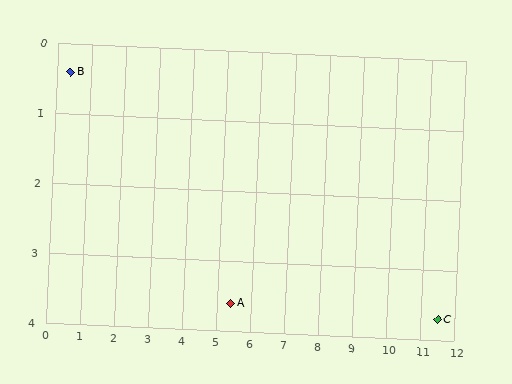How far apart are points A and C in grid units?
Points A and C are about 6.1 grid units apart.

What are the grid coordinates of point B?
Point B is at approximately (0.4, 0.4).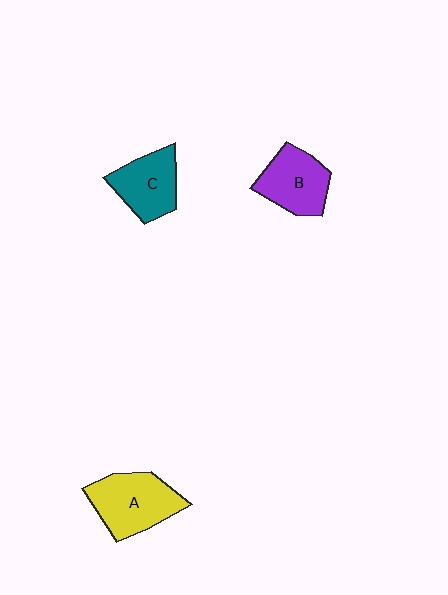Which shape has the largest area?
Shape A (yellow).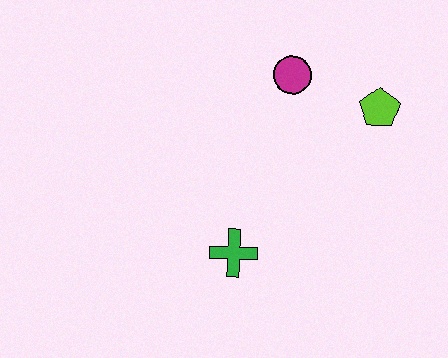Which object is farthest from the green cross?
The lime pentagon is farthest from the green cross.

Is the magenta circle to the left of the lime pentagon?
Yes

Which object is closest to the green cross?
The magenta circle is closest to the green cross.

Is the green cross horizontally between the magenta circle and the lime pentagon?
No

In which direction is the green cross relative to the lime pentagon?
The green cross is below the lime pentagon.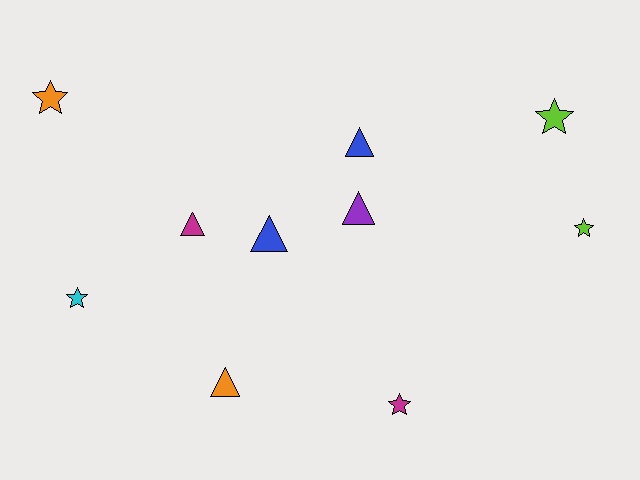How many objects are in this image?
There are 10 objects.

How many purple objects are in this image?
There is 1 purple object.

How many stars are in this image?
There are 5 stars.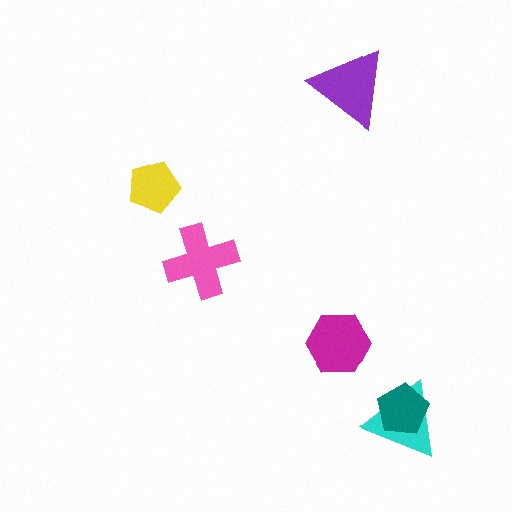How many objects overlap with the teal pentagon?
1 object overlaps with the teal pentagon.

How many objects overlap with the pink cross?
0 objects overlap with the pink cross.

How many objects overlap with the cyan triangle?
1 object overlaps with the cyan triangle.